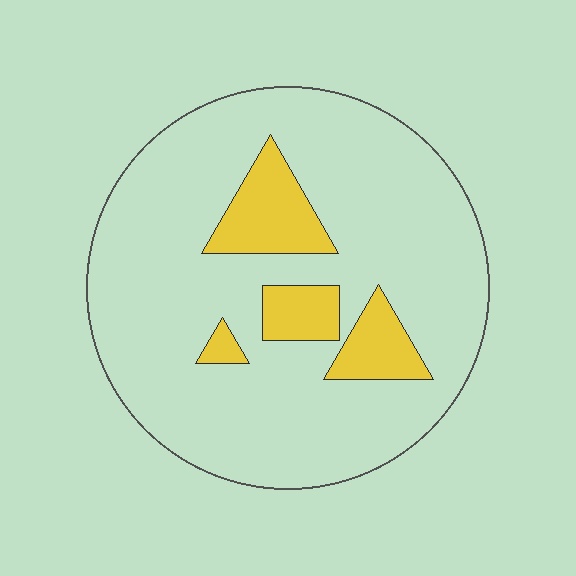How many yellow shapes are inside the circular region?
4.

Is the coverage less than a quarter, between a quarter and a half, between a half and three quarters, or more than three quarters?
Less than a quarter.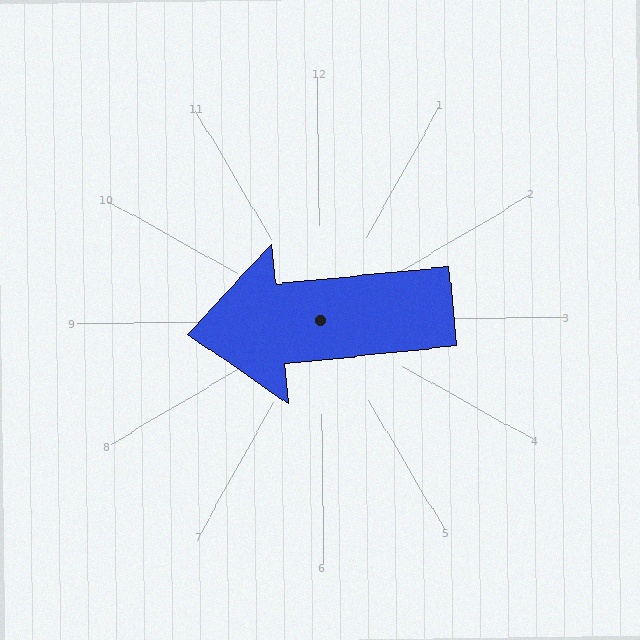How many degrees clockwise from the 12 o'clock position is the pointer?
Approximately 265 degrees.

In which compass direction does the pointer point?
West.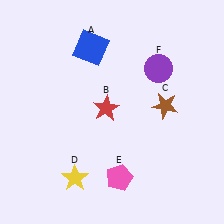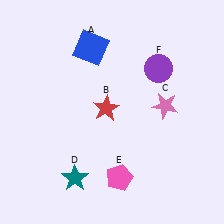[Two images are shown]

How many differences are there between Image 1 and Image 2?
There are 2 differences between the two images.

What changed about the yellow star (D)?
In Image 1, D is yellow. In Image 2, it changed to teal.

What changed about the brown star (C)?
In Image 1, C is brown. In Image 2, it changed to pink.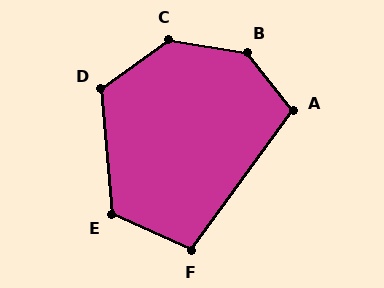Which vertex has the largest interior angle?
B, at approximately 138 degrees.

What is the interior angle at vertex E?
Approximately 120 degrees (obtuse).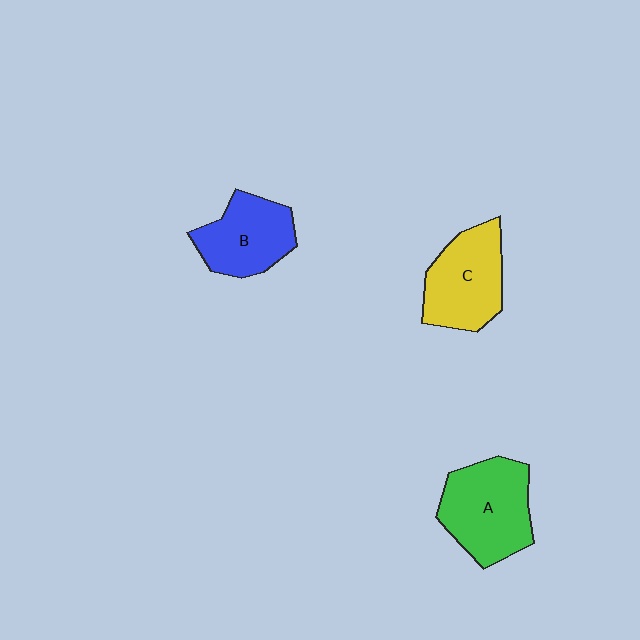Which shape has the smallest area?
Shape B (blue).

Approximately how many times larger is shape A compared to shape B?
Approximately 1.3 times.